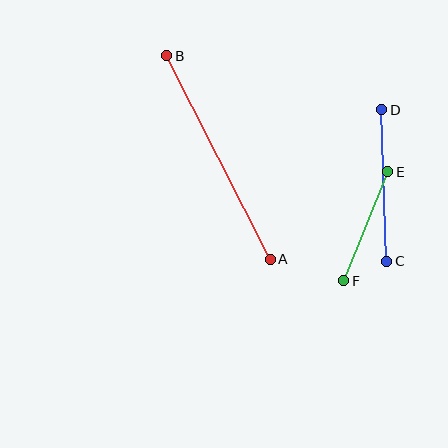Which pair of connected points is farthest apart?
Points A and B are farthest apart.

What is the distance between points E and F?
The distance is approximately 118 pixels.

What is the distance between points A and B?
The distance is approximately 228 pixels.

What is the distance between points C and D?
The distance is approximately 152 pixels.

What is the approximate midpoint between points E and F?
The midpoint is at approximately (366, 226) pixels.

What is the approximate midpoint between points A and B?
The midpoint is at approximately (219, 157) pixels.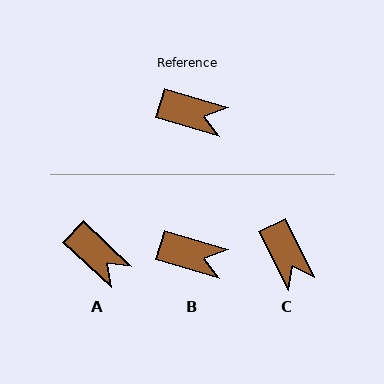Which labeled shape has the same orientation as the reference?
B.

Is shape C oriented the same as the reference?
No, it is off by about 47 degrees.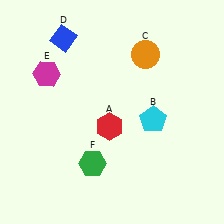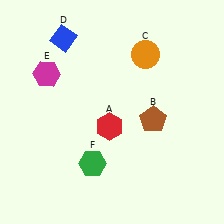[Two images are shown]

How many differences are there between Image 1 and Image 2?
There is 1 difference between the two images.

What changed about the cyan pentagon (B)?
In Image 1, B is cyan. In Image 2, it changed to brown.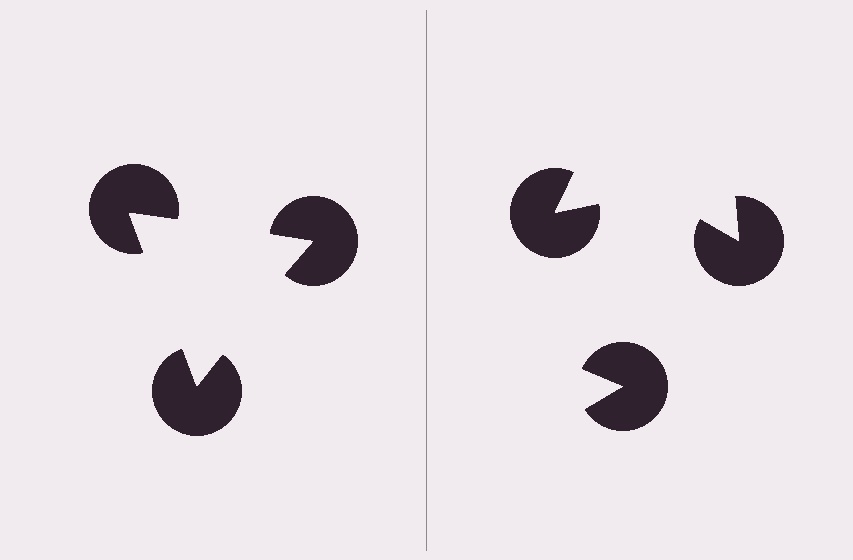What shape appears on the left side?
An illusory triangle.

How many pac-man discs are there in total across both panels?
6 — 3 on each side.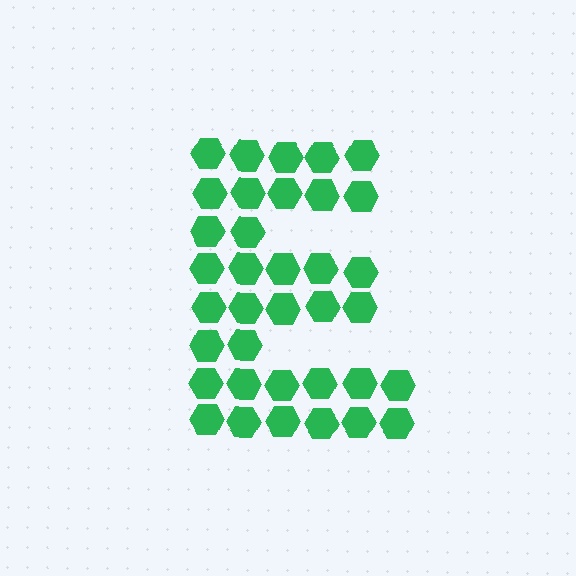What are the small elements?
The small elements are hexagons.